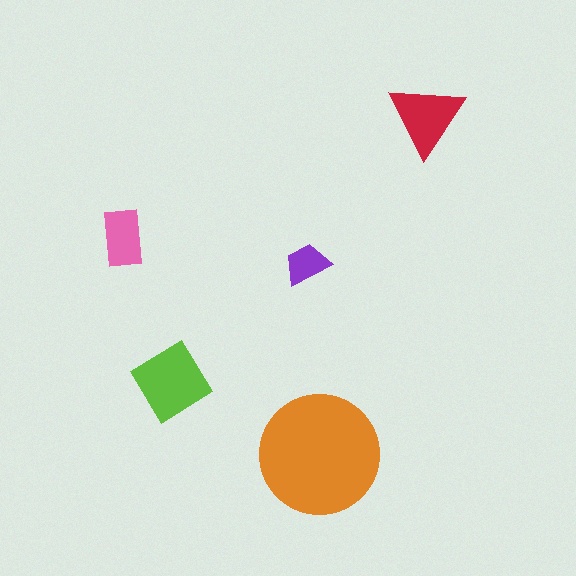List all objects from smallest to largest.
The purple trapezoid, the pink rectangle, the red triangle, the lime diamond, the orange circle.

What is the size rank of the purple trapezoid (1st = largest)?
5th.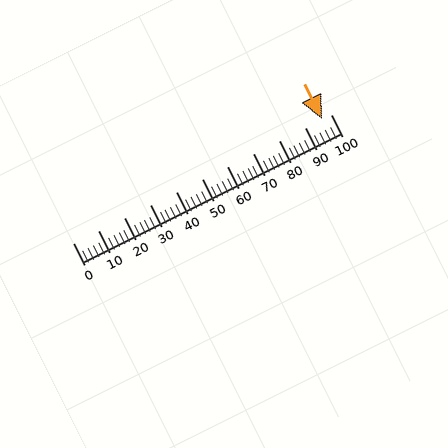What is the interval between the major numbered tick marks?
The major tick marks are spaced 10 units apart.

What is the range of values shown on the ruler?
The ruler shows values from 0 to 100.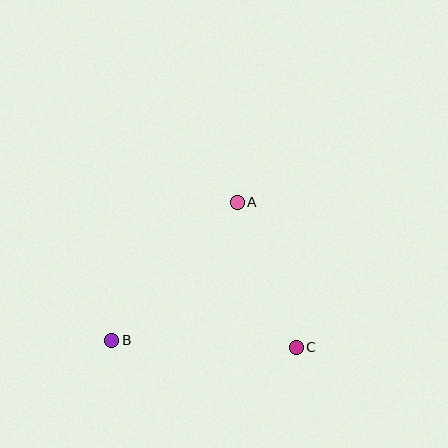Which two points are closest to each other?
Points A and C are closest to each other.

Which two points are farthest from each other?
Points A and B are farthest from each other.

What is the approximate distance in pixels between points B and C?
The distance between B and C is approximately 184 pixels.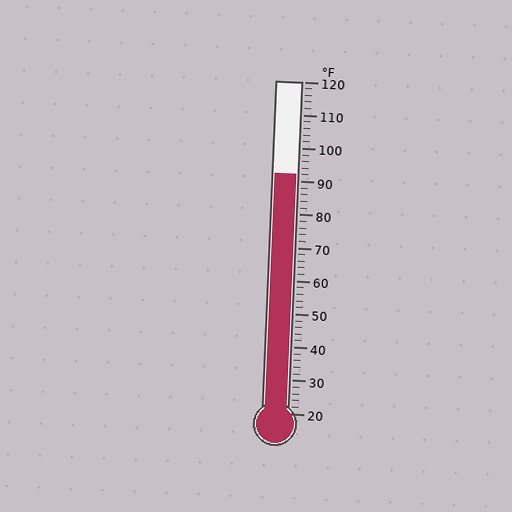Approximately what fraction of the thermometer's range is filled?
The thermometer is filled to approximately 70% of its range.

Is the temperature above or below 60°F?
The temperature is above 60°F.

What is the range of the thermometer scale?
The thermometer scale ranges from 20°F to 120°F.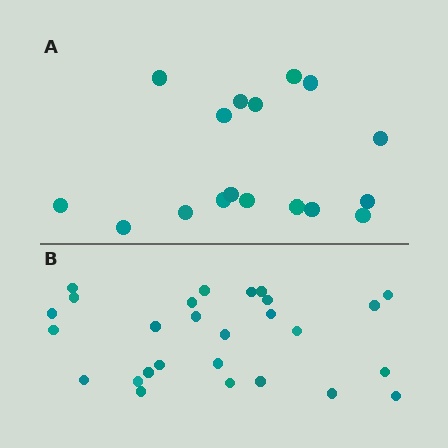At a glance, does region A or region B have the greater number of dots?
Region B (the bottom region) has more dots.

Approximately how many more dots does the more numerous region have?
Region B has roughly 10 or so more dots than region A.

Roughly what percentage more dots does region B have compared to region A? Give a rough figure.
About 60% more.